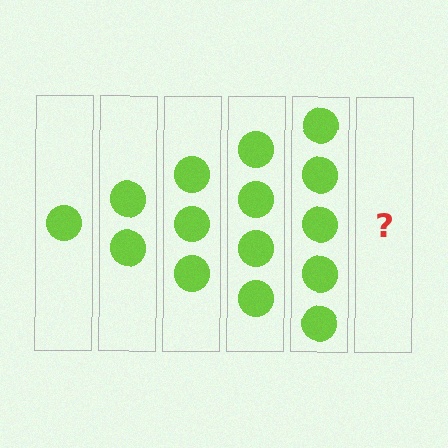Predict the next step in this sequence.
The next step is 6 circles.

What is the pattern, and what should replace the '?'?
The pattern is that each step adds one more circle. The '?' should be 6 circles.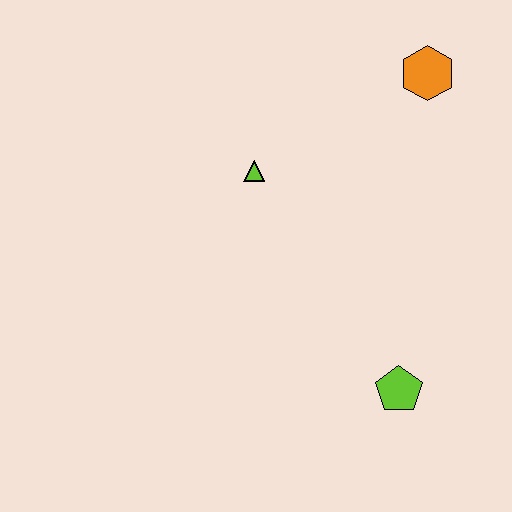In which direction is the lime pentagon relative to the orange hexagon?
The lime pentagon is below the orange hexagon.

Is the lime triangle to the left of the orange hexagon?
Yes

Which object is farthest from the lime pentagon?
The orange hexagon is farthest from the lime pentagon.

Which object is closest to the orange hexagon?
The lime triangle is closest to the orange hexagon.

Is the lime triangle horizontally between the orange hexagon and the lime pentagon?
No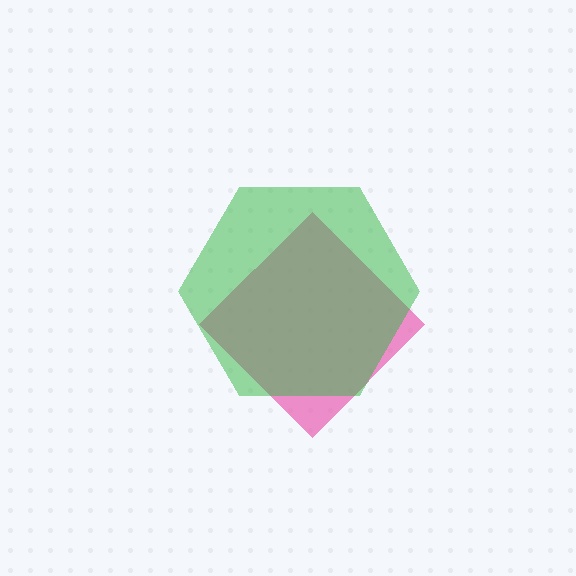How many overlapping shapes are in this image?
There are 2 overlapping shapes in the image.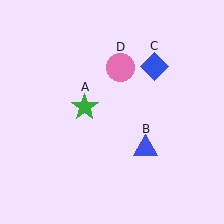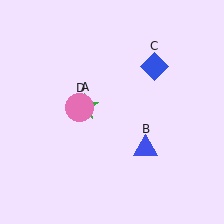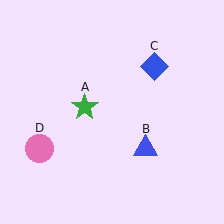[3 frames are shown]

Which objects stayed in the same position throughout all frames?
Green star (object A) and blue triangle (object B) and blue diamond (object C) remained stationary.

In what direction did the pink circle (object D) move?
The pink circle (object D) moved down and to the left.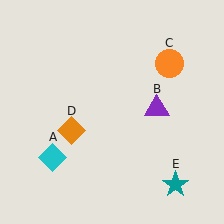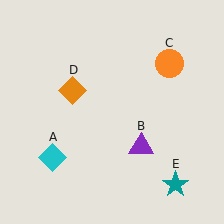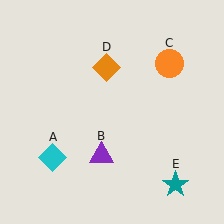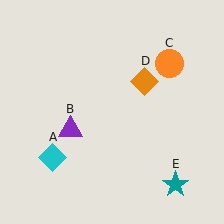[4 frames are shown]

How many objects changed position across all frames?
2 objects changed position: purple triangle (object B), orange diamond (object D).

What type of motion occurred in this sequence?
The purple triangle (object B), orange diamond (object D) rotated clockwise around the center of the scene.